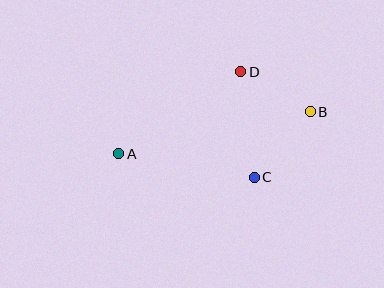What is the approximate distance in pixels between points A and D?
The distance between A and D is approximately 147 pixels.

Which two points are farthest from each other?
Points A and B are farthest from each other.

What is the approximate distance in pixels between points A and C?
The distance between A and C is approximately 138 pixels.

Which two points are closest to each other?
Points B and D are closest to each other.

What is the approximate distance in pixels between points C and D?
The distance between C and D is approximately 106 pixels.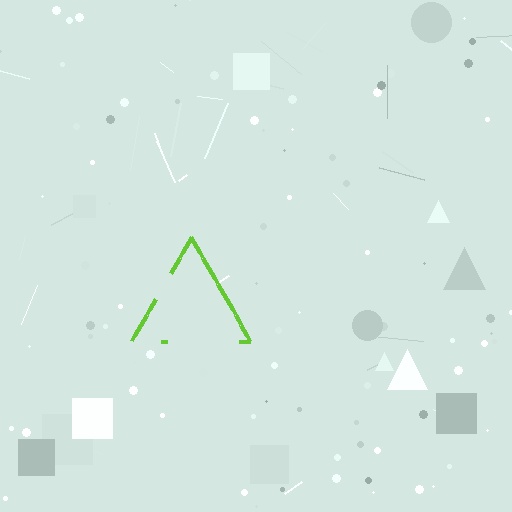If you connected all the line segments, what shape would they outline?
They would outline a triangle.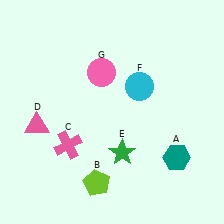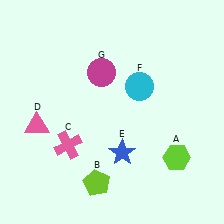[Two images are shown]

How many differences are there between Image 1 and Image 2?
There are 3 differences between the two images.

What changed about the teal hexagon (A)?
In Image 1, A is teal. In Image 2, it changed to lime.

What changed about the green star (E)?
In Image 1, E is green. In Image 2, it changed to blue.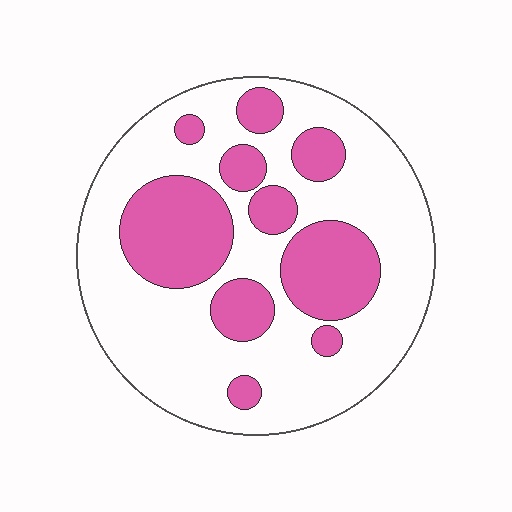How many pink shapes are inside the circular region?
10.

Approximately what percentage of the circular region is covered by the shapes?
Approximately 30%.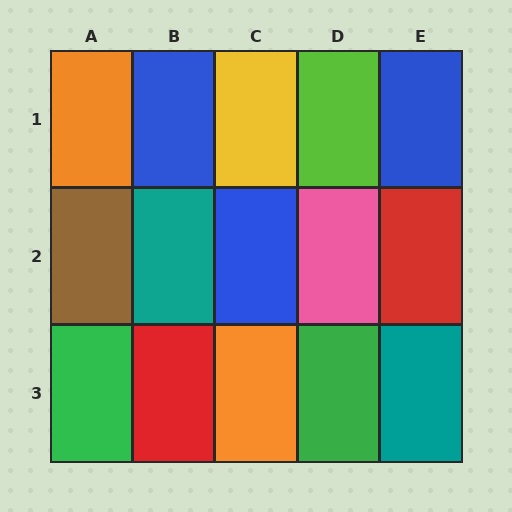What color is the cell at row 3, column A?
Green.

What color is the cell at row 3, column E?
Teal.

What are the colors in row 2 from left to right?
Brown, teal, blue, pink, red.